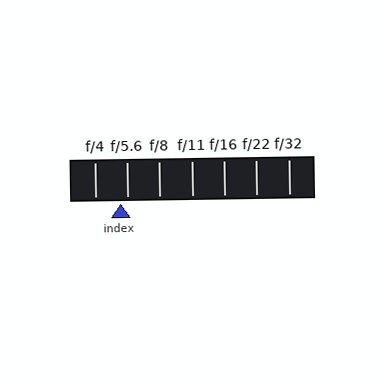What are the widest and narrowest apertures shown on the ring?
The widest aperture shown is f/4 and the narrowest is f/32.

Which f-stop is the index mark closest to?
The index mark is closest to f/5.6.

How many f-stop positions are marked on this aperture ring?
There are 7 f-stop positions marked.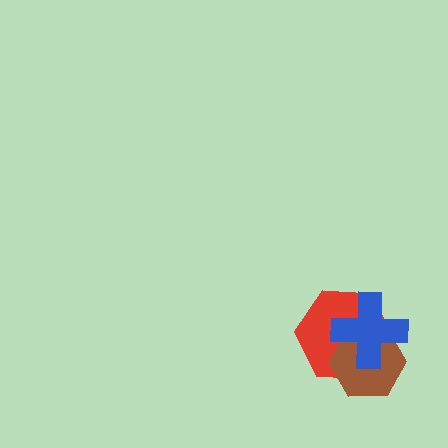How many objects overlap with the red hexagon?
2 objects overlap with the red hexagon.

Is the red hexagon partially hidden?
Yes, it is partially covered by another shape.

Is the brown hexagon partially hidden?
Yes, it is partially covered by another shape.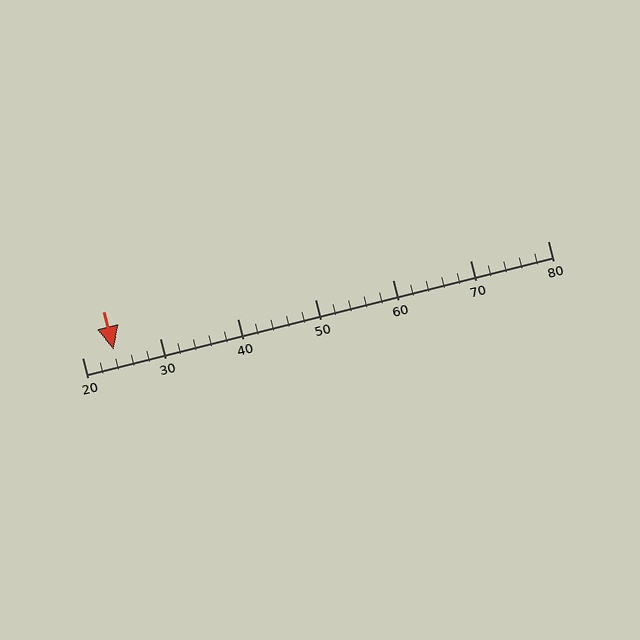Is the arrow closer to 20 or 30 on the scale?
The arrow is closer to 20.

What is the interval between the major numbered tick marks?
The major tick marks are spaced 10 units apart.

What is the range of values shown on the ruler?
The ruler shows values from 20 to 80.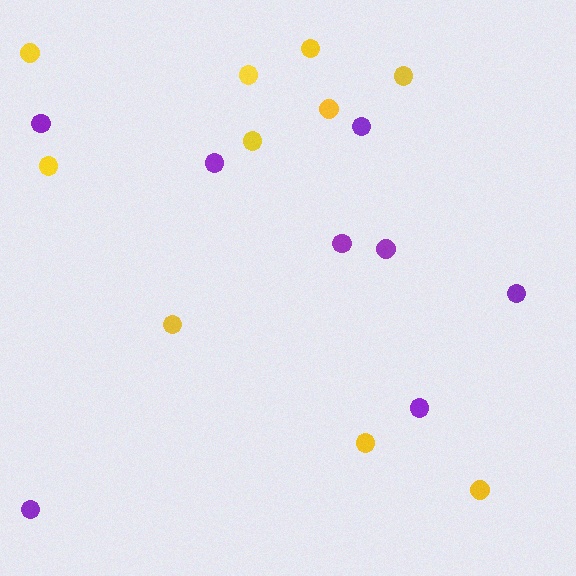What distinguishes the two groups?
There are 2 groups: one group of purple circles (8) and one group of yellow circles (10).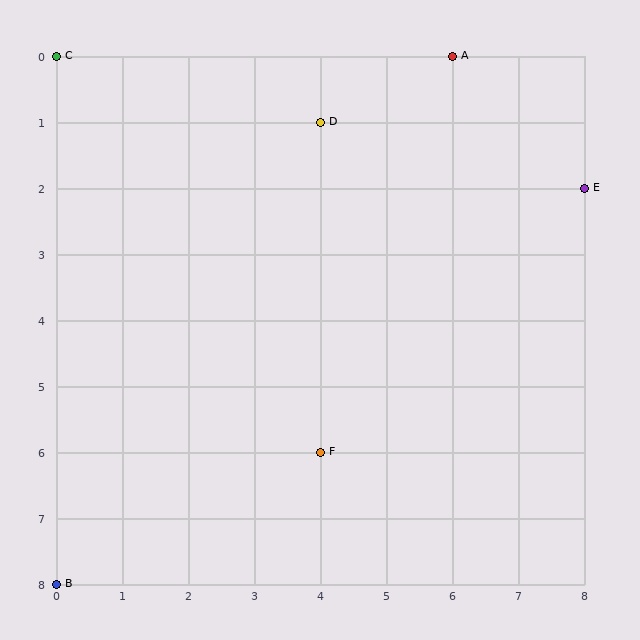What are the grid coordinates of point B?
Point B is at grid coordinates (0, 8).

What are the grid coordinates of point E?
Point E is at grid coordinates (8, 2).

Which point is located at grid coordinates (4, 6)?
Point F is at (4, 6).